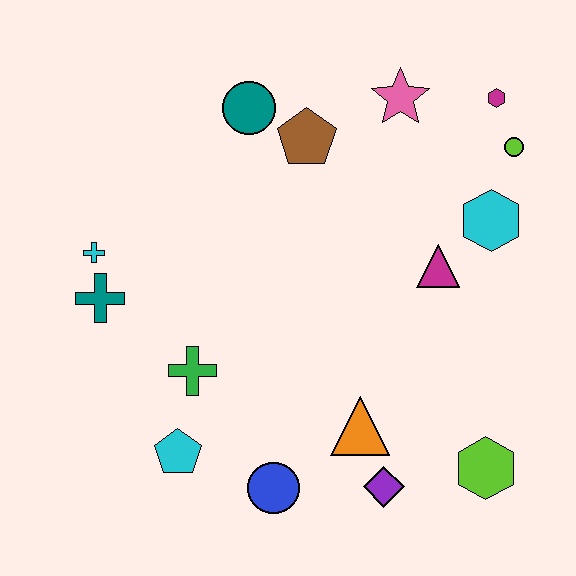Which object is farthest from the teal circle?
The lime hexagon is farthest from the teal circle.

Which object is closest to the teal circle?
The brown pentagon is closest to the teal circle.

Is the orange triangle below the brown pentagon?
Yes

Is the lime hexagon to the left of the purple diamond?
No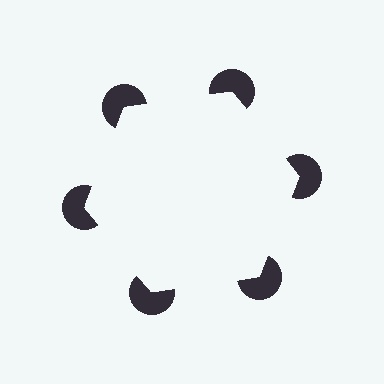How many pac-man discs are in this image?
There are 6 — one at each vertex of the illusory hexagon.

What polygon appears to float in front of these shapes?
An illusory hexagon — its edges are inferred from the aligned wedge cuts in the pac-man discs, not physically drawn.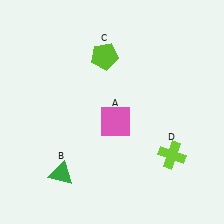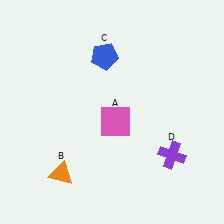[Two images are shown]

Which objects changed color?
B changed from green to orange. C changed from lime to blue. D changed from lime to purple.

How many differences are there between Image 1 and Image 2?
There are 3 differences between the two images.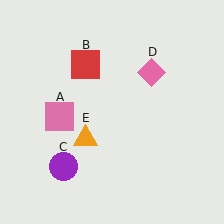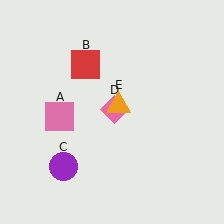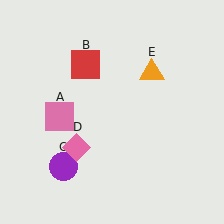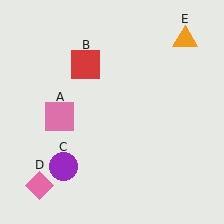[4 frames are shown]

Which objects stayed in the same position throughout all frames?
Pink square (object A) and red square (object B) and purple circle (object C) remained stationary.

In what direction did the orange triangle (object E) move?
The orange triangle (object E) moved up and to the right.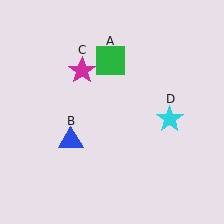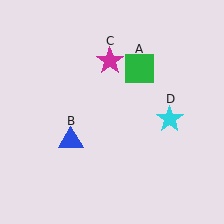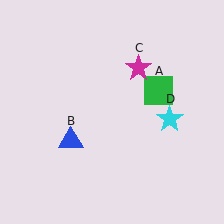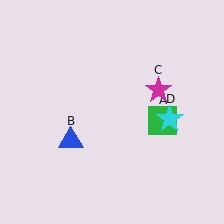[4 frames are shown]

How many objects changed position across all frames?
2 objects changed position: green square (object A), magenta star (object C).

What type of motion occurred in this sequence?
The green square (object A), magenta star (object C) rotated clockwise around the center of the scene.